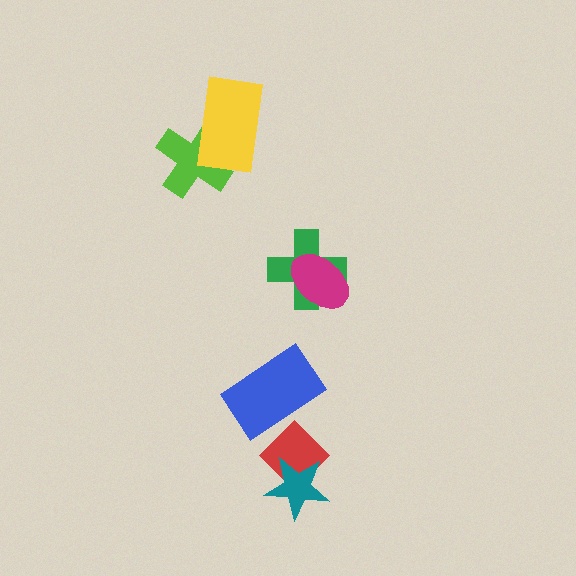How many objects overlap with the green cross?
1 object overlaps with the green cross.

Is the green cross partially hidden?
Yes, it is partially covered by another shape.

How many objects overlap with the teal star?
1 object overlaps with the teal star.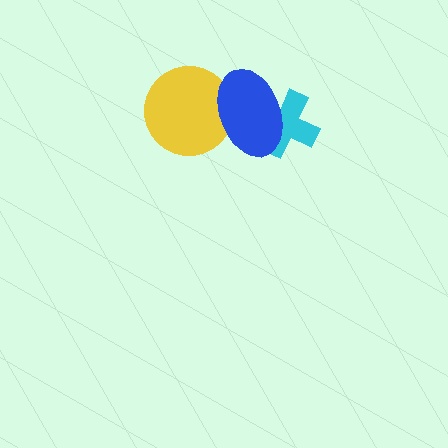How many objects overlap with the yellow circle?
1 object overlaps with the yellow circle.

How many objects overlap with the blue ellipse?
2 objects overlap with the blue ellipse.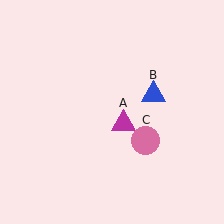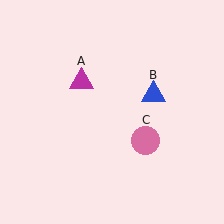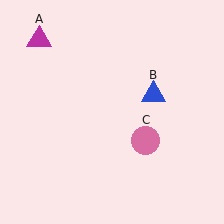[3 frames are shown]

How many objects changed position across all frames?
1 object changed position: magenta triangle (object A).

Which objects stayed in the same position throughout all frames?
Blue triangle (object B) and pink circle (object C) remained stationary.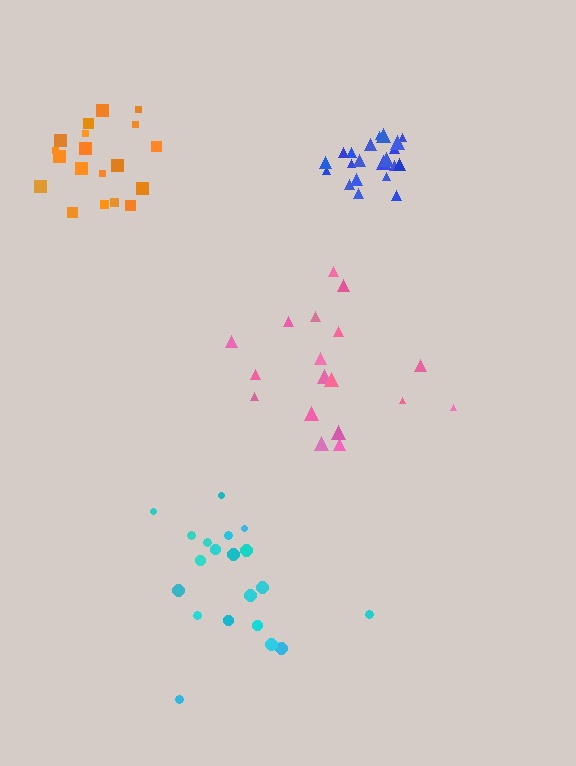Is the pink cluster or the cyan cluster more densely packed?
Cyan.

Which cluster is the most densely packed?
Blue.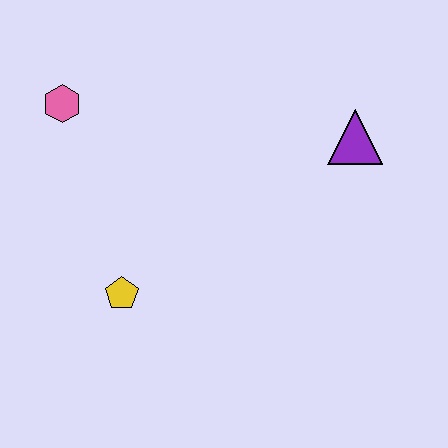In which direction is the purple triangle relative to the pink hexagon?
The purple triangle is to the right of the pink hexagon.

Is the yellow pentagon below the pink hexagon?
Yes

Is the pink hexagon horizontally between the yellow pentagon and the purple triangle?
No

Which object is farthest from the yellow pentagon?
The purple triangle is farthest from the yellow pentagon.